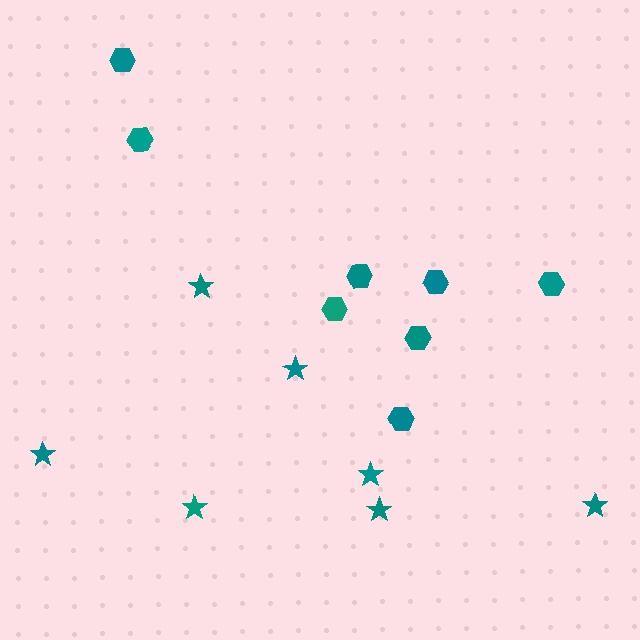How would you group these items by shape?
There are 2 groups: one group of hexagons (8) and one group of stars (7).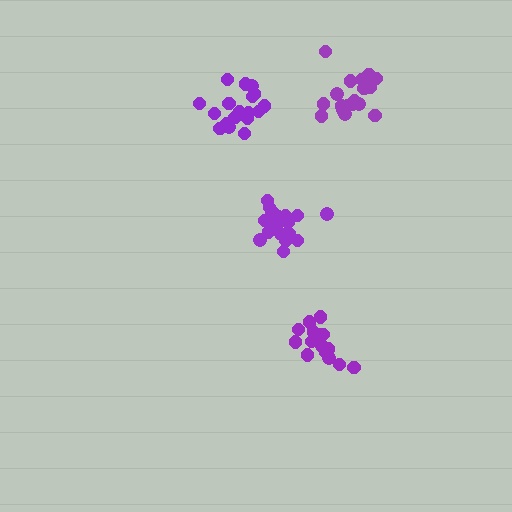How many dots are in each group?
Group 1: 19 dots, Group 2: 17 dots, Group 3: 17 dots, Group 4: 18 dots (71 total).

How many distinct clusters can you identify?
There are 4 distinct clusters.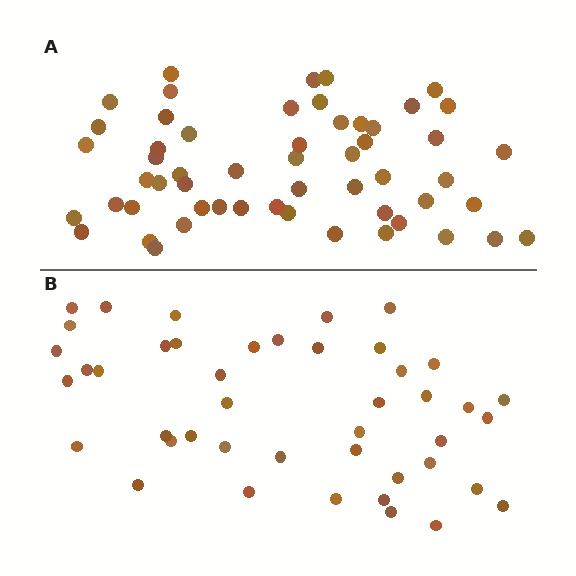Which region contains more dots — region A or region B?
Region A (the top region) has more dots.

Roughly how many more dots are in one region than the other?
Region A has roughly 12 or so more dots than region B.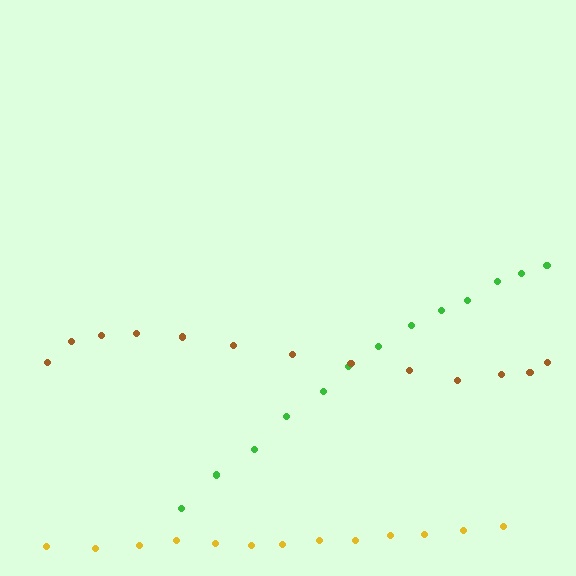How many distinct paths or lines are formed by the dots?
There are 3 distinct paths.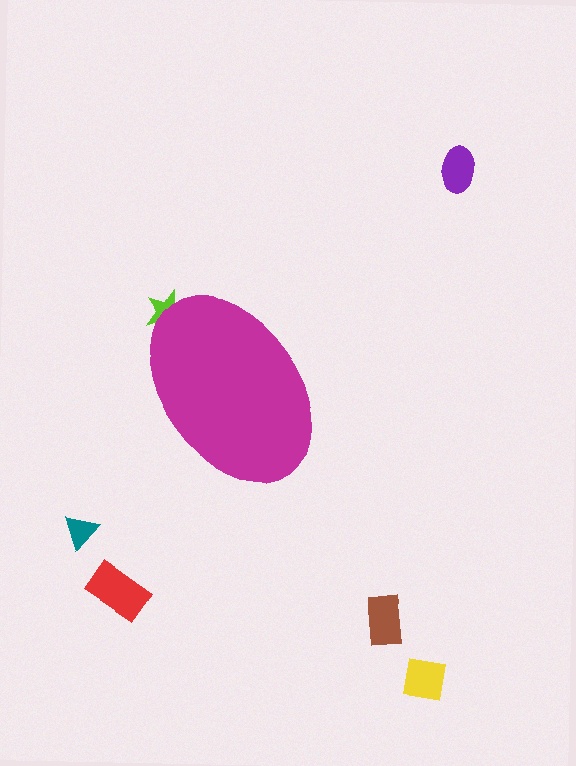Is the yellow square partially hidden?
No, the yellow square is fully visible.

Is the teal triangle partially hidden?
No, the teal triangle is fully visible.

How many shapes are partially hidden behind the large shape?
1 shape is partially hidden.